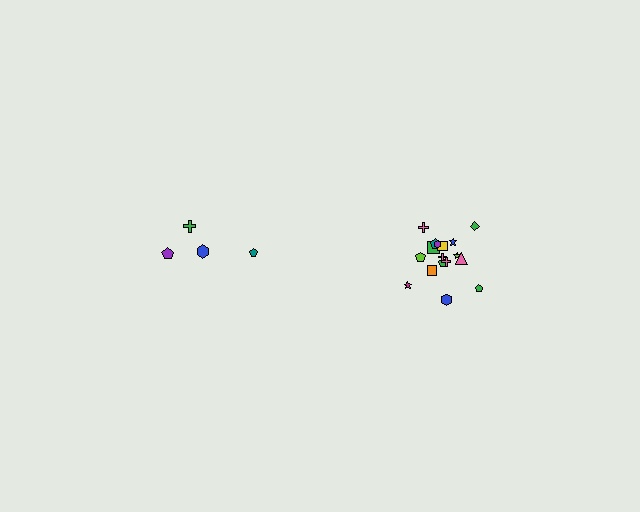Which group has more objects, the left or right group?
The right group.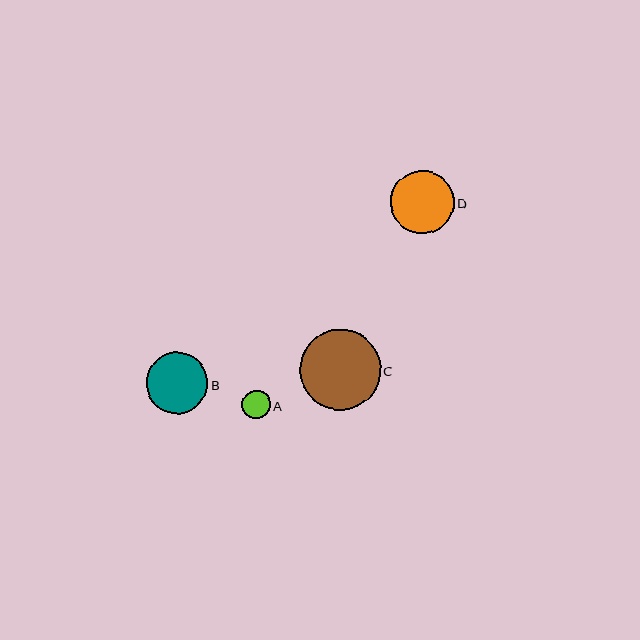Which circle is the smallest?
Circle A is the smallest with a size of approximately 29 pixels.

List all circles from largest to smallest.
From largest to smallest: C, D, B, A.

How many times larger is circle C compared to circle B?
Circle C is approximately 1.3 times the size of circle B.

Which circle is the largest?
Circle C is the largest with a size of approximately 80 pixels.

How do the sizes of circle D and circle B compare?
Circle D and circle B are approximately the same size.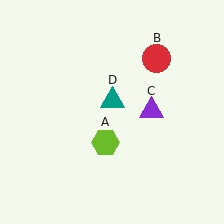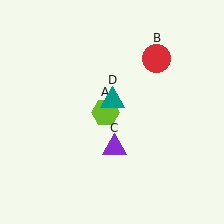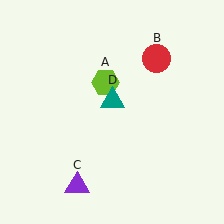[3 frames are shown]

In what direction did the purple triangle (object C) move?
The purple triangle (object C) moved down and to the left.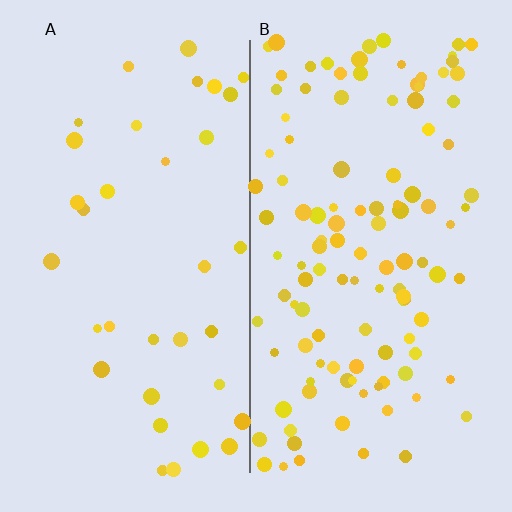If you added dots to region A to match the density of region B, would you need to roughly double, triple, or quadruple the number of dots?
Approximately triple.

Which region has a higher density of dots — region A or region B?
B (the right).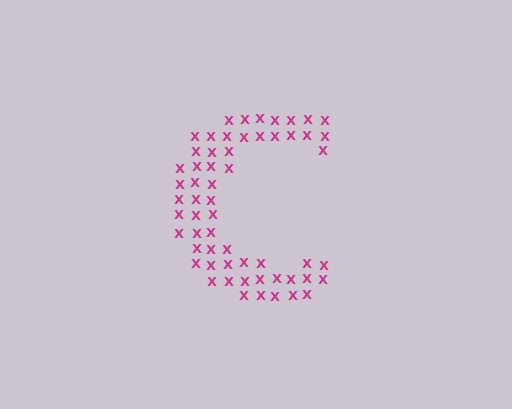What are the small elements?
The small elements are letter X's.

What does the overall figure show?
The overall figure shows the letter C.